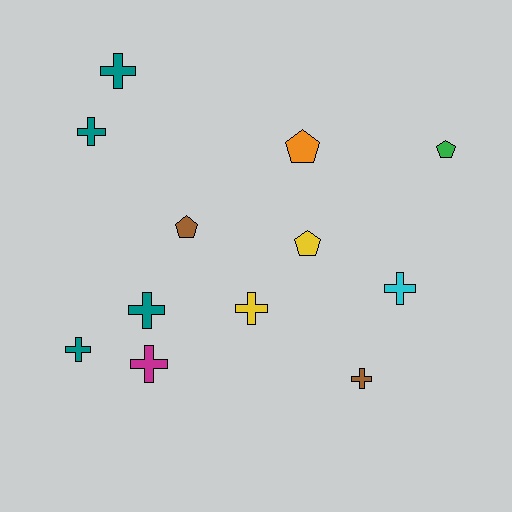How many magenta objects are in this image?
There is 1 magenta object.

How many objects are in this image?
There are 12 objects.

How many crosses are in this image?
There are 8 crosses.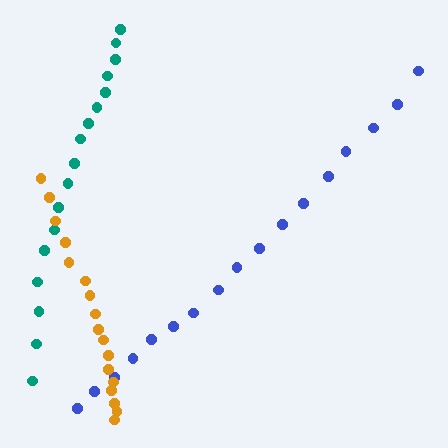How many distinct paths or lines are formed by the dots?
There are 3 distinct paths.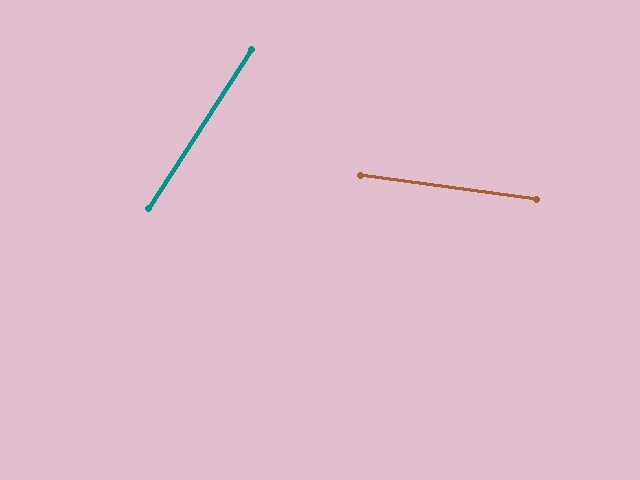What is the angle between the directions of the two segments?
Approximately 65 degrees.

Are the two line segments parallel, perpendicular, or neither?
Neither parallel nor perpendicular — they differ by about 65°.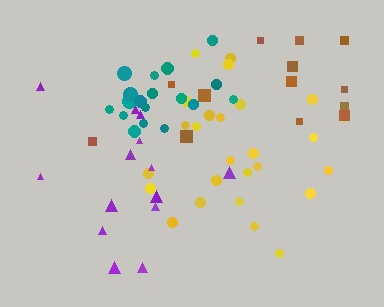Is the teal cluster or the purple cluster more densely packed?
Teal.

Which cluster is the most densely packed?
Teal.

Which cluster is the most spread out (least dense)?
Purple.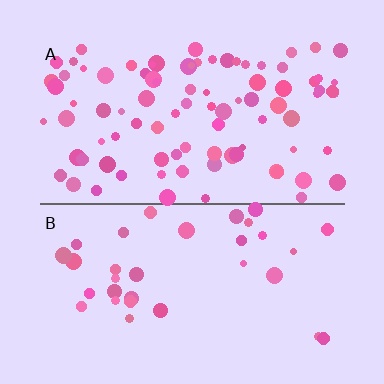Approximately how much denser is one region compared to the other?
Approximately 2.6× — region A over region B.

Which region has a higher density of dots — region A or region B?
A (the top).